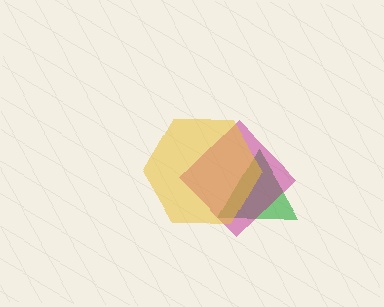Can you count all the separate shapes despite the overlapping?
Yes, there are 3 separate shapes.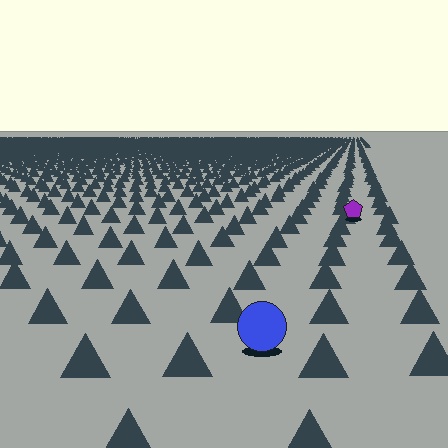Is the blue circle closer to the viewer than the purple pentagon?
Yes. The blue circle is closer — you can tell from the texture gradient: the ground texture is coarser near it.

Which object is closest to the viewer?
The blue circle is closest. The texture marks near it are larger and more spread out.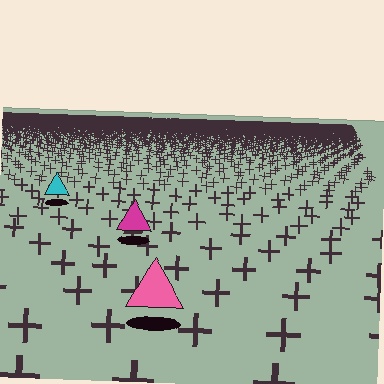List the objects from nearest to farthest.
From nearest to farthest: the pink triangle, the magenta triangle, the cyan triangle.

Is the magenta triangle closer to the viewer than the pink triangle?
No. The pink triangle is closer — you can tell from the texture gradient: the ground texture is coarser near it.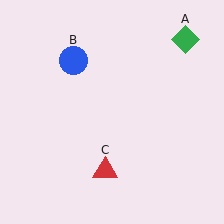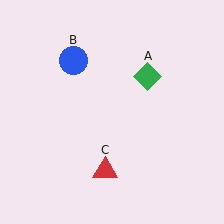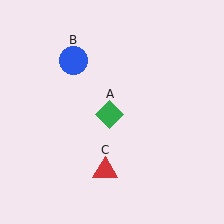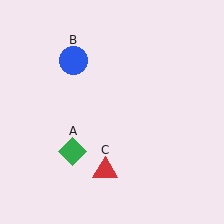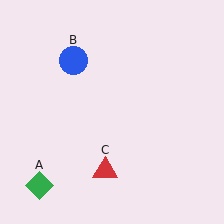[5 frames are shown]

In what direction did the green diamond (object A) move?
The green diamond (object A) moved down and to the left.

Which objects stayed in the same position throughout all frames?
Blue circle (object B) and red triangle (object C) remained stationary.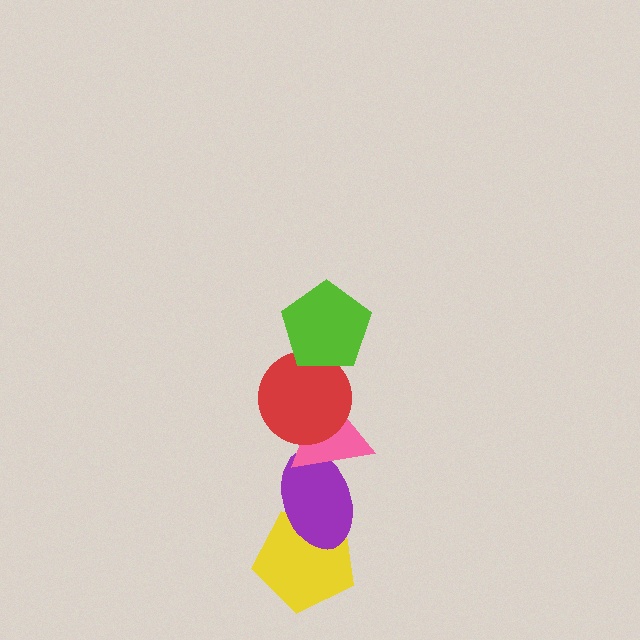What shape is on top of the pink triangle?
The red circle is on top of the pink triangle.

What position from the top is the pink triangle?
The pink triangle is 3rd from the top.